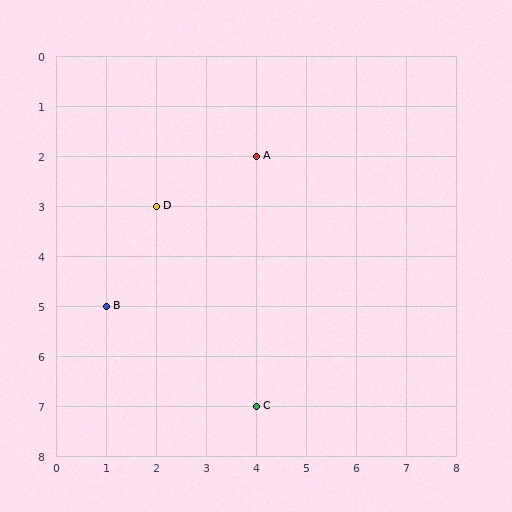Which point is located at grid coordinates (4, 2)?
Point A is at (4, 2).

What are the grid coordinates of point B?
Point B is at grid coordinates (1, 5).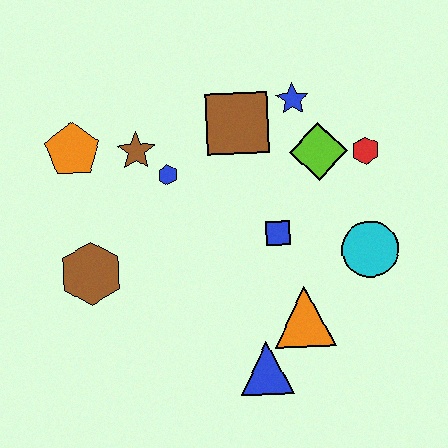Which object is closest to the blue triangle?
The orange triangle is closest to the blue triangle.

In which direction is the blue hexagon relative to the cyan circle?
The blue hexagon is to the left of the cyan circle.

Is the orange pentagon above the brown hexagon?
Yes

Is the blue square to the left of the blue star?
Yes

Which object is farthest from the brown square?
The blue triangle is farthest from the brown square.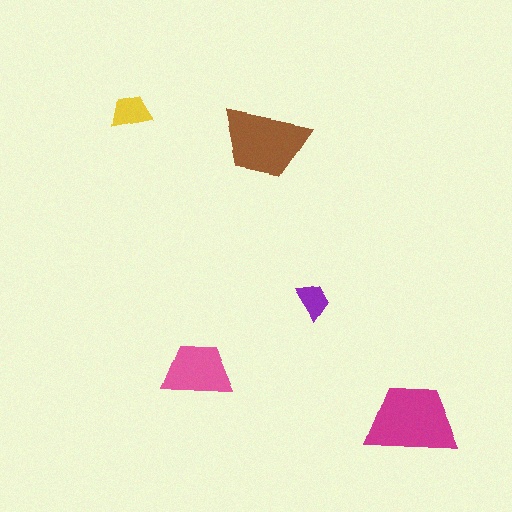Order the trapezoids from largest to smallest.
the magenta one, the brown one, the pink one, the yellow one, the purple one.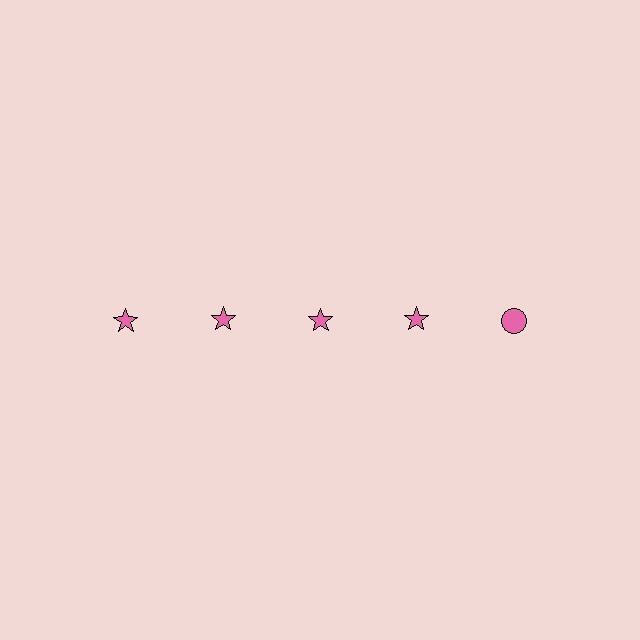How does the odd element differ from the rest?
It has a different shape: circle instead of star.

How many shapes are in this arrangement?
There are 5 shapes arranged in a grid pattern.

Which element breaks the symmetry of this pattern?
The pink circle in the top row, rightmost column breaks the symmetry. All other shapes are pink stars.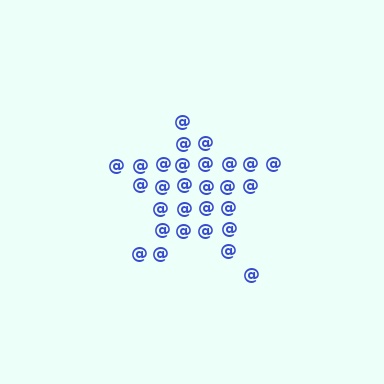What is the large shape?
The large shape is a star.